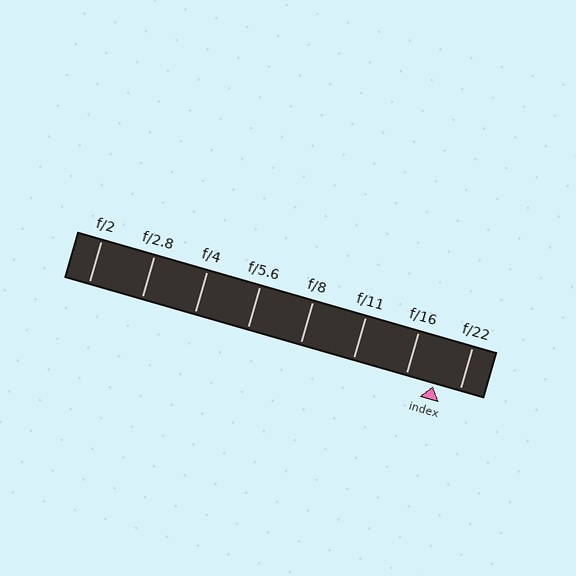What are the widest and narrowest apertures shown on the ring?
The widest aperture shown is f/2 and the narrowest is f/22.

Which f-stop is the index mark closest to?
The index mark is closest to f/22.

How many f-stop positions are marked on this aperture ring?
There are 8 f-stop positions marked.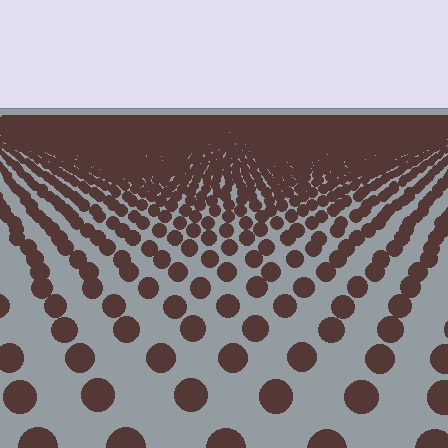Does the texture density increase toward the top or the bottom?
Density increases toward the top.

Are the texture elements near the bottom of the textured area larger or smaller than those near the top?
Larger. Near the bottom, elements are closer to the viewer and appear at a bigger on-screen size.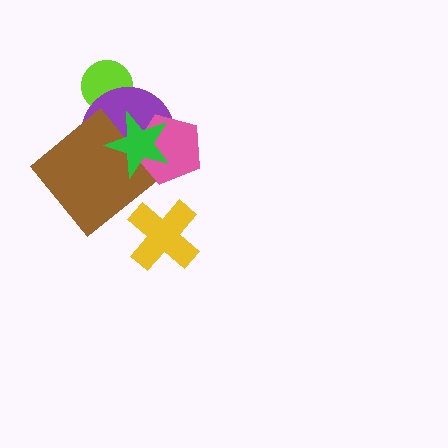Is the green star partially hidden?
No, no other shape covers it.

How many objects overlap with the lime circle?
1 object overlaps with the lime circle.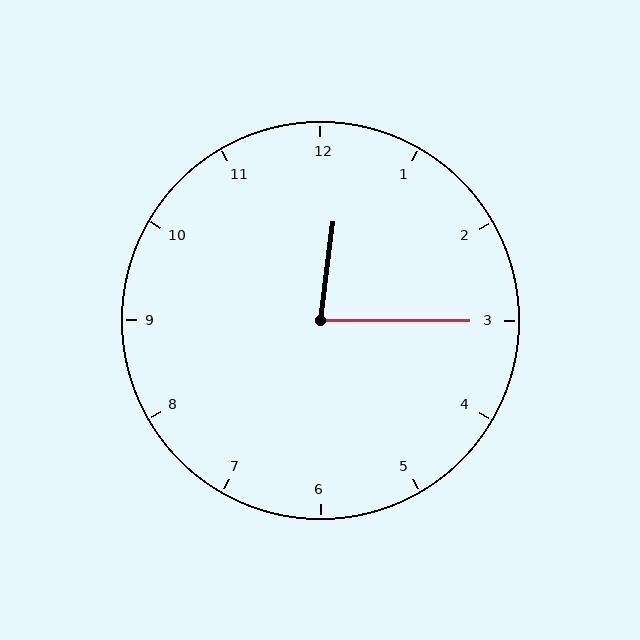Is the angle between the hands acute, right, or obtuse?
It is acute.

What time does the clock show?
12:15.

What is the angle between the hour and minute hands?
Approximately 82 degrees.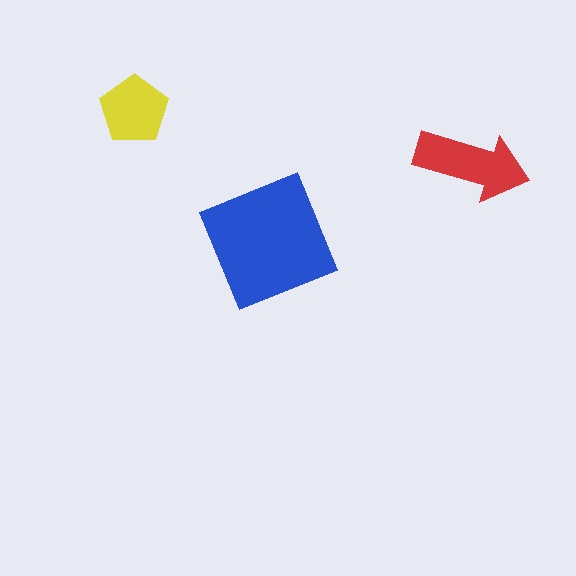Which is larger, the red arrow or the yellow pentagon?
The red arrow.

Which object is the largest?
The blue square.